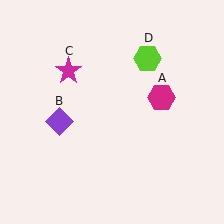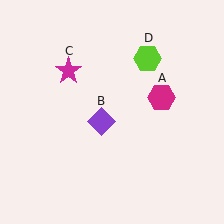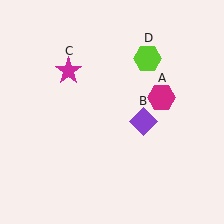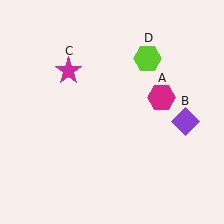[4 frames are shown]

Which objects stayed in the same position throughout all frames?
Magenta hexagon (object A) and magenta star (object C) and lime hexagon (object D) remained stationary.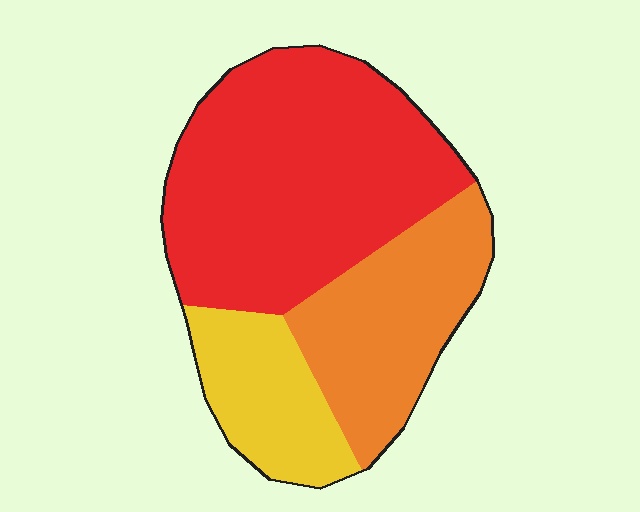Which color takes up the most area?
Red, at roughly 55%.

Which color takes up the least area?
Yellow, at roughly 20%.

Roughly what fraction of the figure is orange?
Orange takes up about one quarter (1/4) of the figure.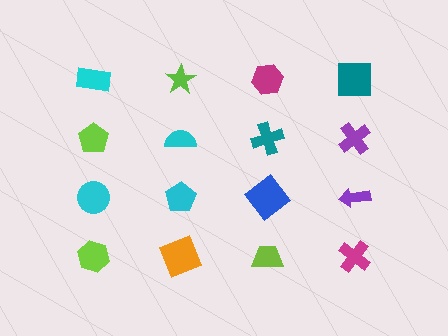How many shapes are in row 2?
4 shapes.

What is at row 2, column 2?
A cyan semicircle.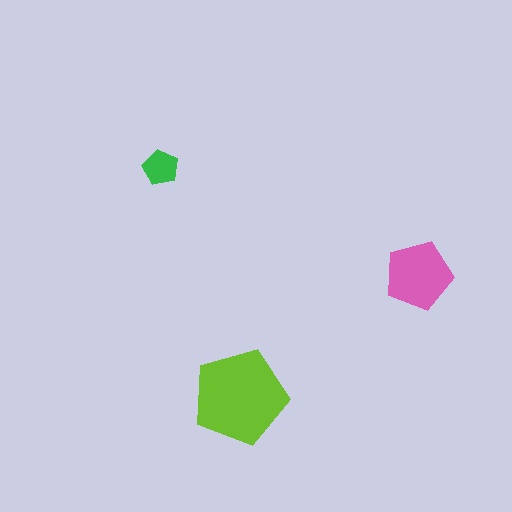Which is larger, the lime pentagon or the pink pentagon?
The lime one.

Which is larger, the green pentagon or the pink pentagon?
The pink one.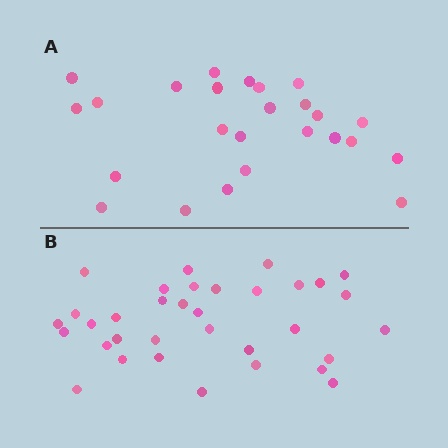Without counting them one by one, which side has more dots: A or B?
Region B (the bottom region) has more dots.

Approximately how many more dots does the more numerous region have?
Region B has roughly 8 or so more dots than region A.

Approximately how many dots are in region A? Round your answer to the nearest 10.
About 20 dots. (The exact count is 25, which rounds to 20.)